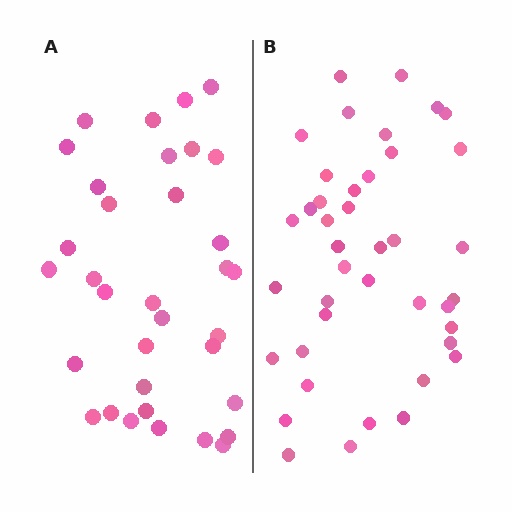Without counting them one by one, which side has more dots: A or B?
Region B (the right region) has more dots.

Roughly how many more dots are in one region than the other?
Region B has roughly 8 or so more dots than region A.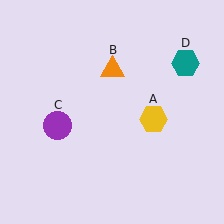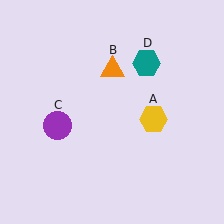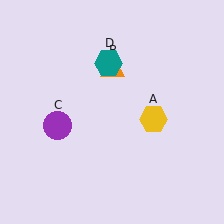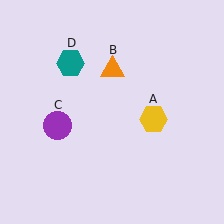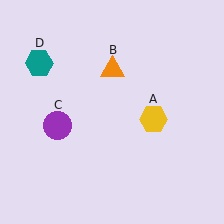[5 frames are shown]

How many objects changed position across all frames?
1 object changed position: teal hexagon (object D).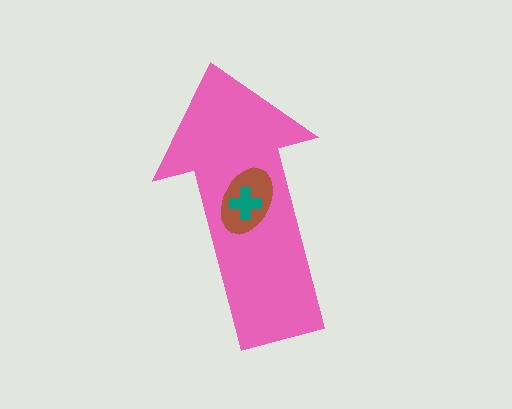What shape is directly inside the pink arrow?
The brown ellipse.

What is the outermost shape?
The pink arrow.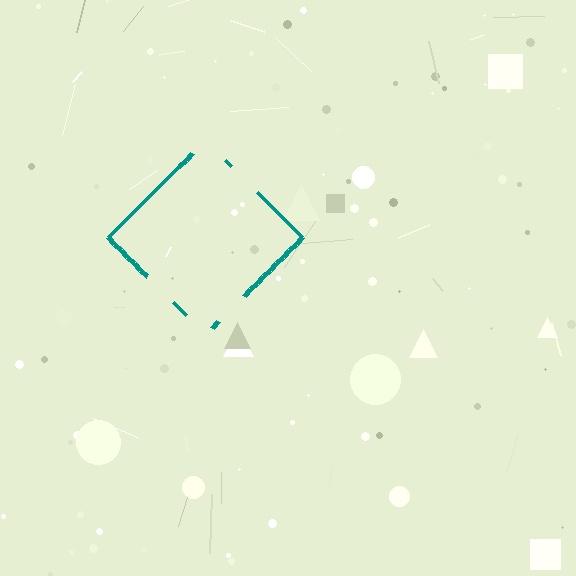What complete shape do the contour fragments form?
The contour fragments form a diamond.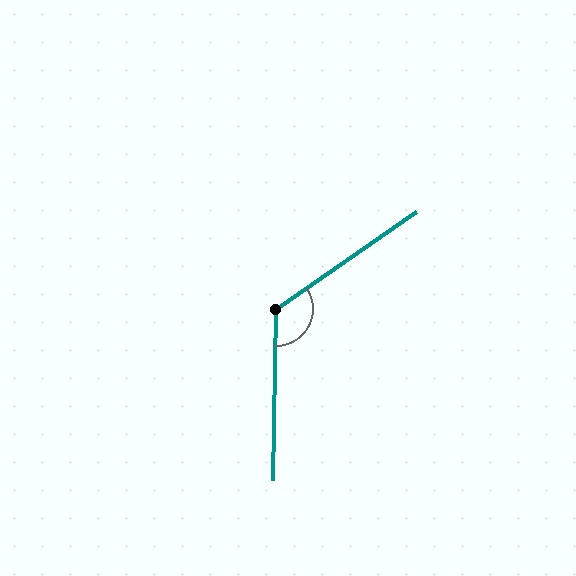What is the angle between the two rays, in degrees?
Approximately 126 degrees.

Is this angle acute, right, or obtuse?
It is obtuse.